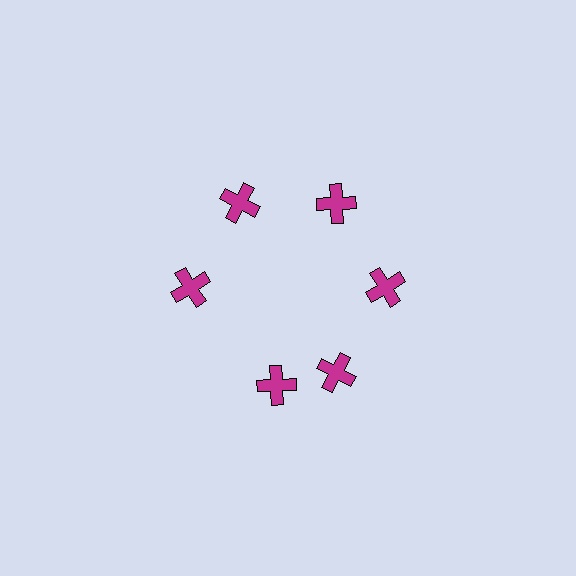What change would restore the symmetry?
The symmetry would be restored by rotating it back into even spacing with its neighbors so that all 6 crosses sit at equal angles and equal distance from the center.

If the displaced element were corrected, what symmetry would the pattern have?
It would have 6-fold rotational symmetry — the pattern would map onto itself every 60 degrees.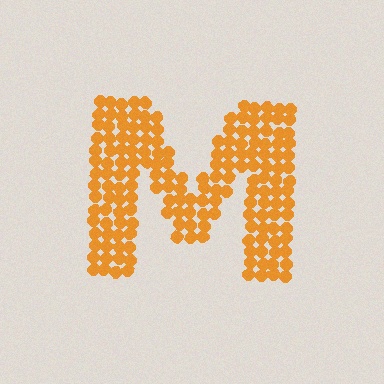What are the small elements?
The small elements are circles.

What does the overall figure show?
The overall figure shows the letter M.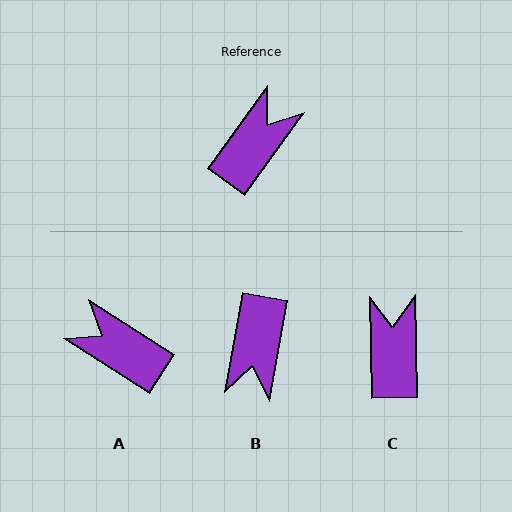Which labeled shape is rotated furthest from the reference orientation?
B, about 155 degrees away.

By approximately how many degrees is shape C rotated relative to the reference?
Approximately 37 degrees counter-clockwise.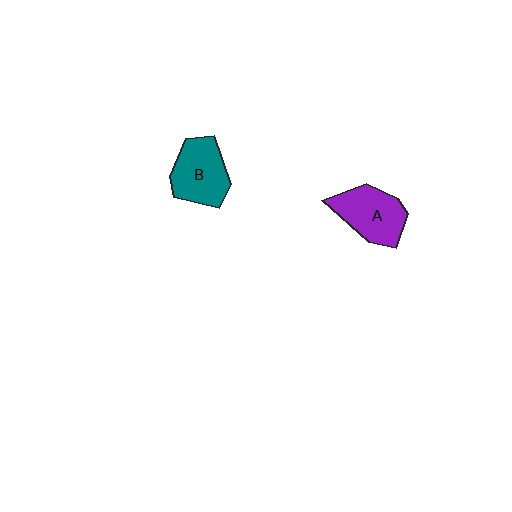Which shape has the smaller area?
Shape B (teal).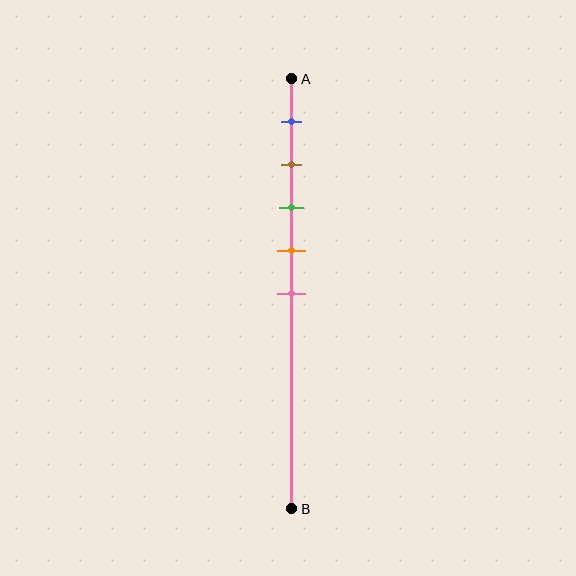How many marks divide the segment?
There are 5 marks dividing the segment.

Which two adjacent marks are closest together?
The brown and green marks are the closest adjacent pair.